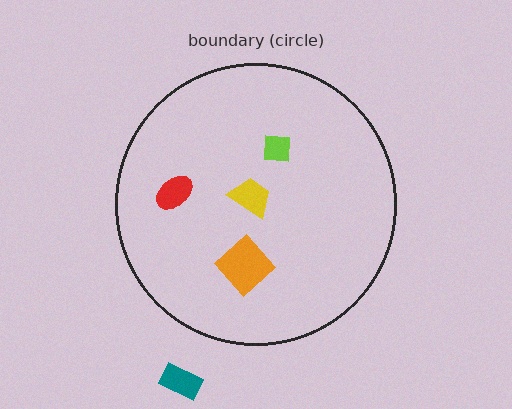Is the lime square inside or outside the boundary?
Inside.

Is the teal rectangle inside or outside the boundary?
Outside.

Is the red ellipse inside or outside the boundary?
Inside.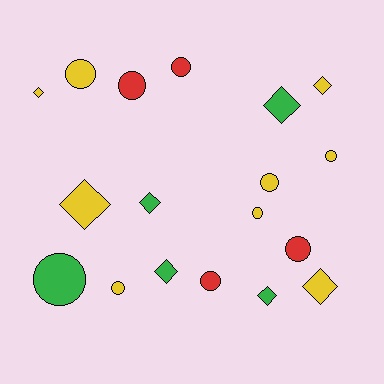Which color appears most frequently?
Yellow, with 9 objects.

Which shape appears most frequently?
Circle, with 10 objects.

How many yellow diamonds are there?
There are 4 yellow diamonds.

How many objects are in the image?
There are 18 objects.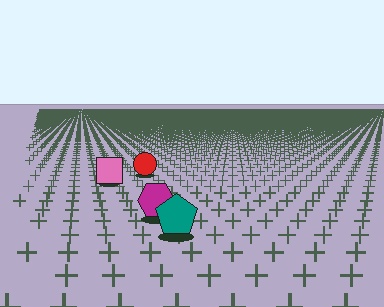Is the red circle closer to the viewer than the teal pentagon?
No. The teal pentagon is closer — you can tell from the texture gradient: the ground texture is coarser near it.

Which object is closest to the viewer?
The teal pentagon is closest. The texture marks near it are larger and more spread out.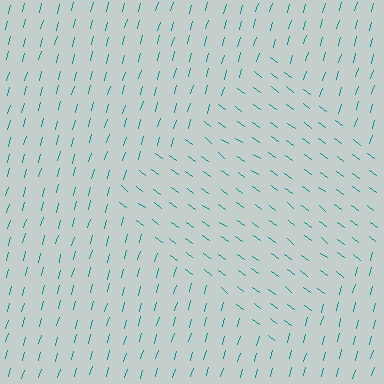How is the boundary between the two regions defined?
The boundary is defined purely by a change in line orientation (approximately 69 degrees difference). All lines are the same color and thickness.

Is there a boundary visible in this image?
Yes, there is a texture boundary formed by a change in line orientation.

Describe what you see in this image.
The image is filled with small teal line segments. A diamond region in the image has lines oriented differently from the surrounding lines, creating a visible texture boundary.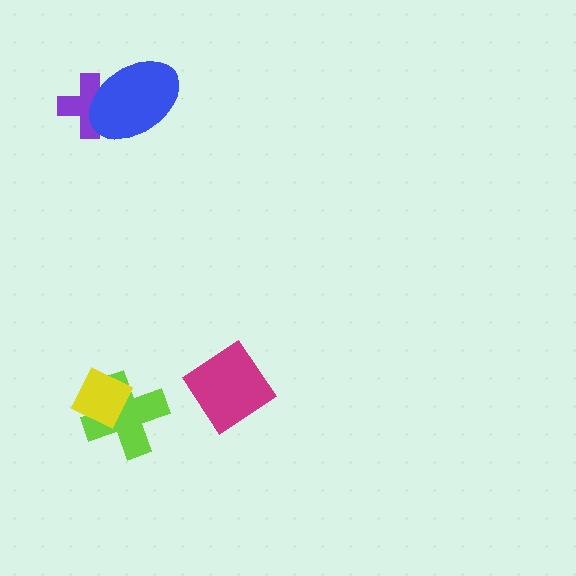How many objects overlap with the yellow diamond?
1 object overlaps with the yellow diamond.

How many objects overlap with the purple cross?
1 object overlaps with the purple cross.